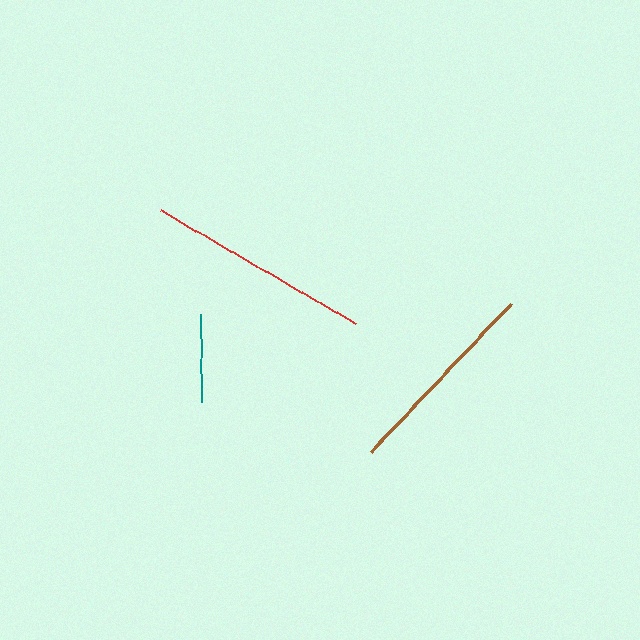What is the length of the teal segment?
The teal segment is approximately 88 pixels long.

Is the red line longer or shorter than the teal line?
The red line is longer than the teal line.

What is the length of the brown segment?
The brown segment is approximately 203 pixels long.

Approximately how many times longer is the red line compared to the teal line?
The red line is approximately 2.6 times the length of the teal line.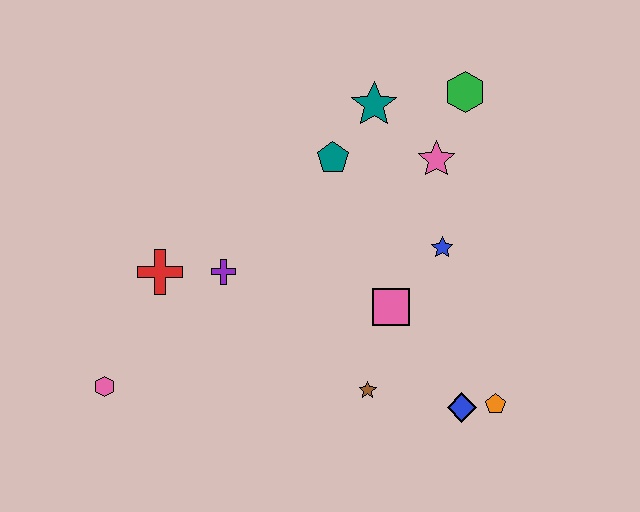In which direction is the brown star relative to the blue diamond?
The brown star is to the left of the blue diamond.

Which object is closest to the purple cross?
The red cross is closest to the purple cross.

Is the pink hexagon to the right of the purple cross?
No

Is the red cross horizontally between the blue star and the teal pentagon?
No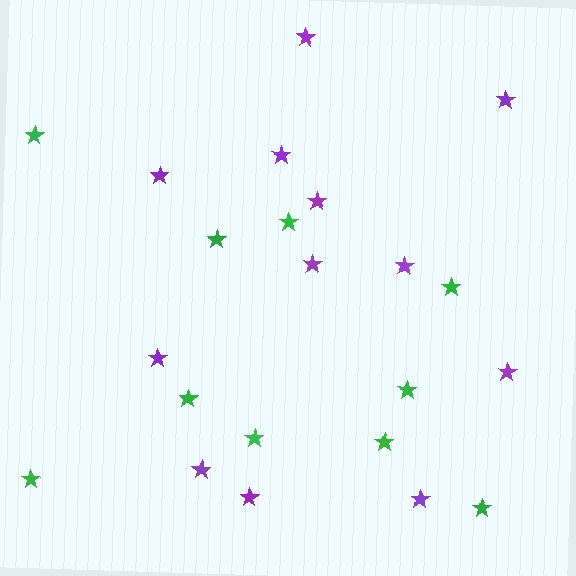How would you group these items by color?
There are 2 groups: one group of purple stars (12) and one group of green stars (10).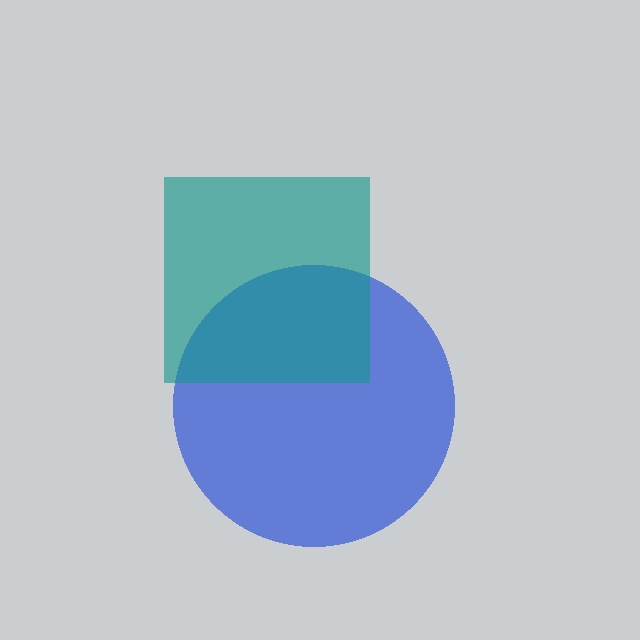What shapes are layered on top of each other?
The layered shapes are: a blue circle, a teal square.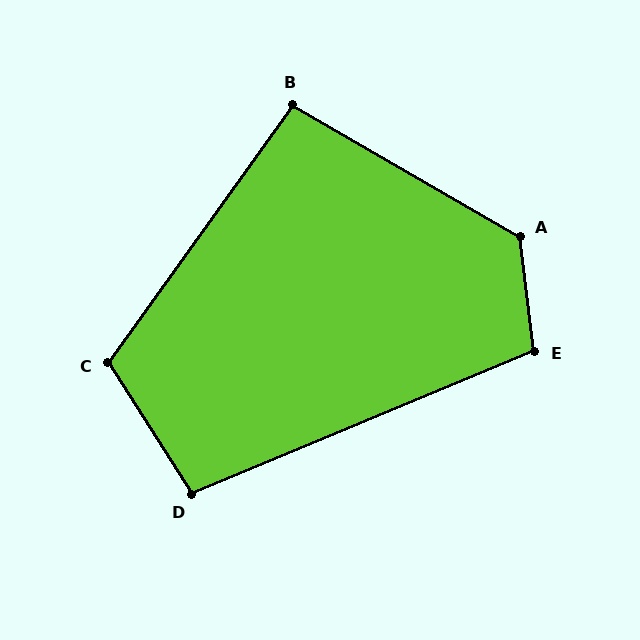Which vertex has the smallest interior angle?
B, at approximately 96 degrees.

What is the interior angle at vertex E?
Approximately 106 degrees (obtuse).